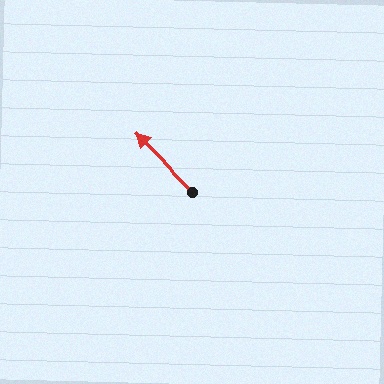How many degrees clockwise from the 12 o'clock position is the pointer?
Approximately 316 degrees.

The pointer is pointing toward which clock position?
Roughly 11 o'clock.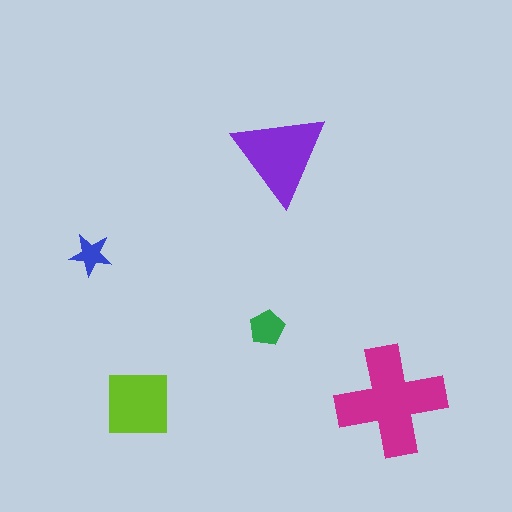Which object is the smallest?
The blue star.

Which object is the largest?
The magenta cross.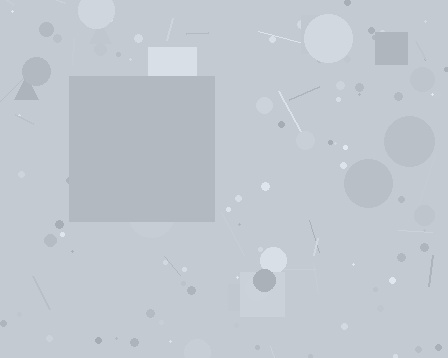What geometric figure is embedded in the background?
A square is embedded in the background.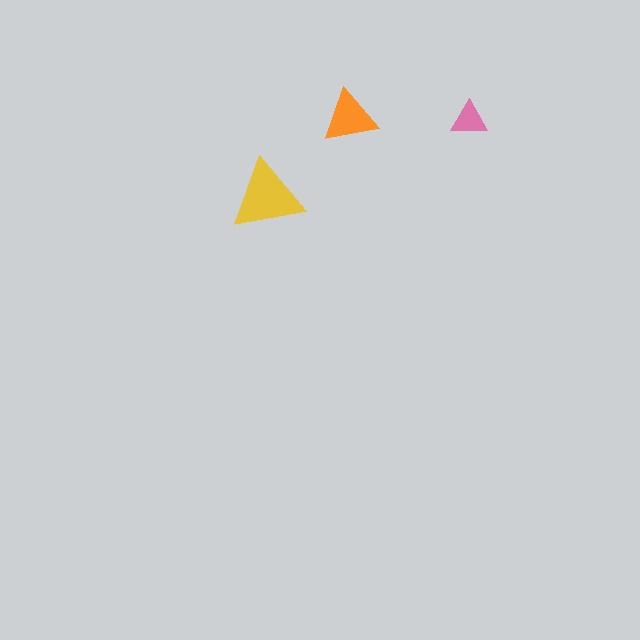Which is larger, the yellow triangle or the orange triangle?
The yellow one.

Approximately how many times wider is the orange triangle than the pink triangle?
About 1.5 times wider.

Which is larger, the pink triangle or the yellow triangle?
The yellow one.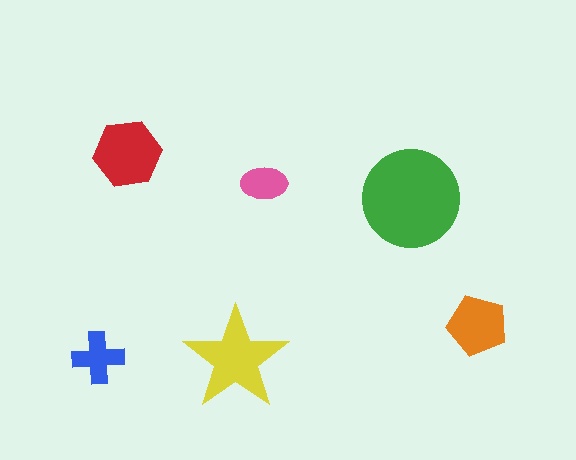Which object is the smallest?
The pink ellipse.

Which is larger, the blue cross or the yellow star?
The yellow star.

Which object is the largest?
The green circle.